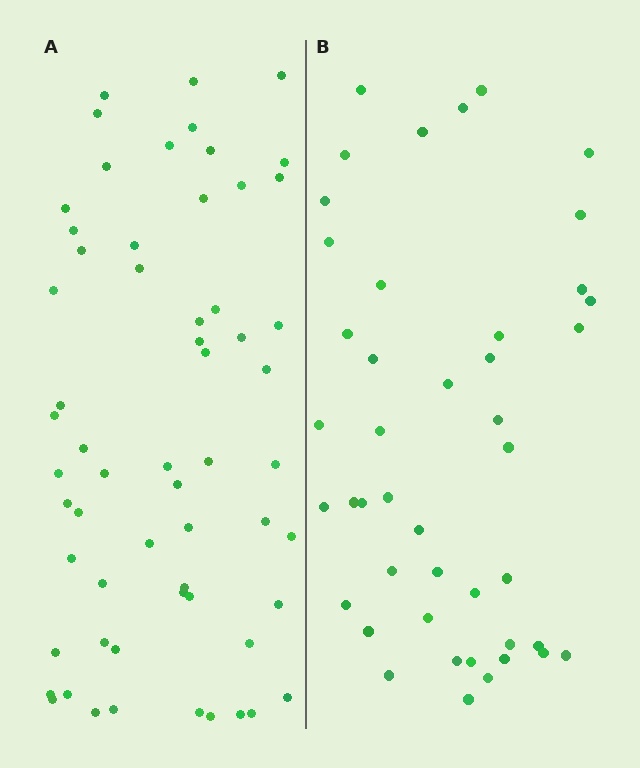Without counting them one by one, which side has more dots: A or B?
Region A (the left region) has more dots.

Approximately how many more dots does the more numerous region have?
Region A has approximately 15 more dots than region B.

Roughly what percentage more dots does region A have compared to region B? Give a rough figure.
About 35% more.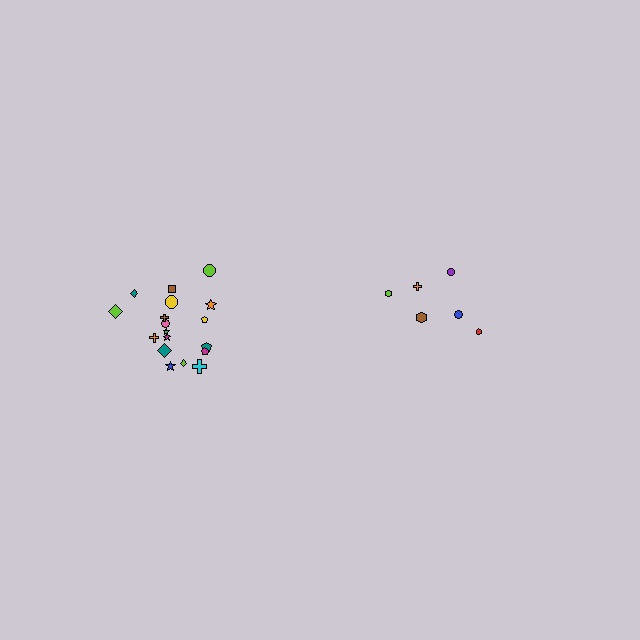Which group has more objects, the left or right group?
The left group.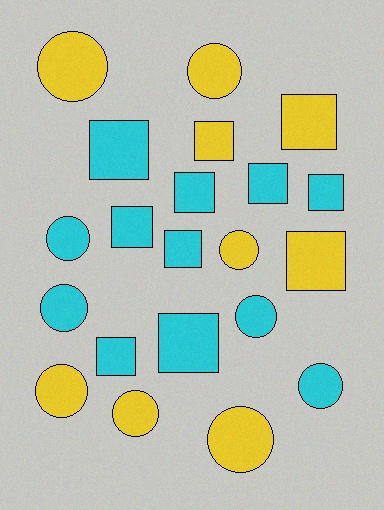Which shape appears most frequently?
Square, with 11 objects.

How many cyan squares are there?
There are 8 cyan squares.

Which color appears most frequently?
Cyan, with 12 objects.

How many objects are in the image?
There are 21 objects.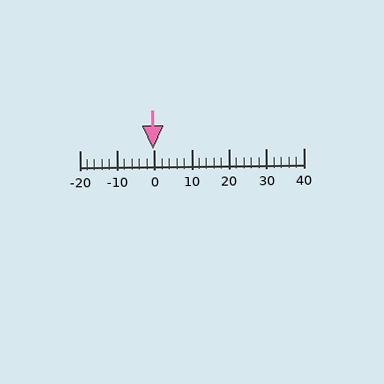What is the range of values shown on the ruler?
The ruler shows values from -20 to 40.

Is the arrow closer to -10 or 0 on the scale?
The arrow is closer to 0.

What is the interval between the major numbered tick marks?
The major tick marks are spaced 10 units apart.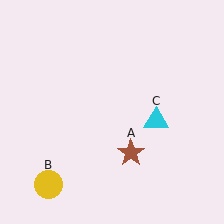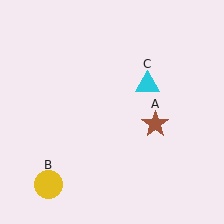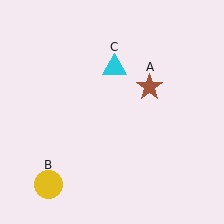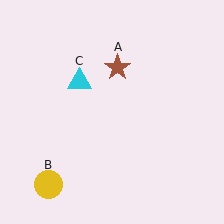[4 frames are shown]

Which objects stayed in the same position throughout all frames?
Yellow circle (object B) remained stationary.